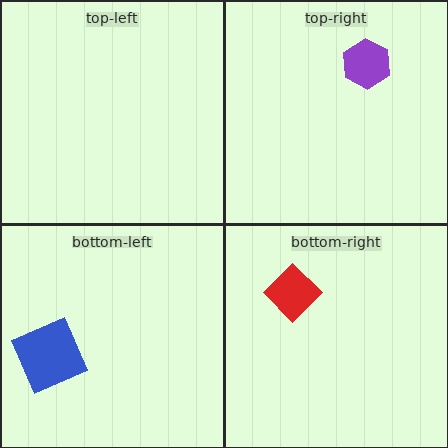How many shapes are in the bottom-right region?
1.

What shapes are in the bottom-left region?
The blue square.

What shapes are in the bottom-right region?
The red diamond.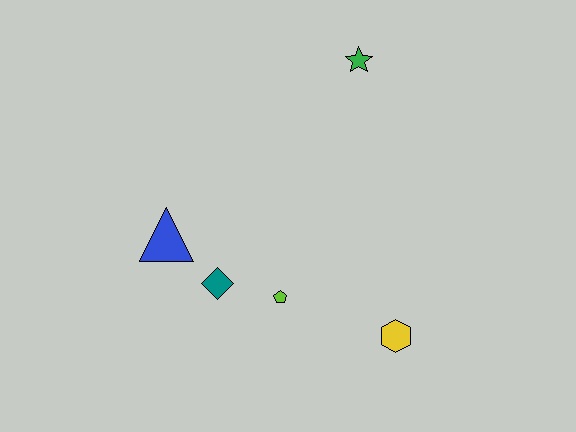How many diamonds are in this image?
There is 1 diamond.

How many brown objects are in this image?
There are no brown objects.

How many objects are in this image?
There are 5 objects.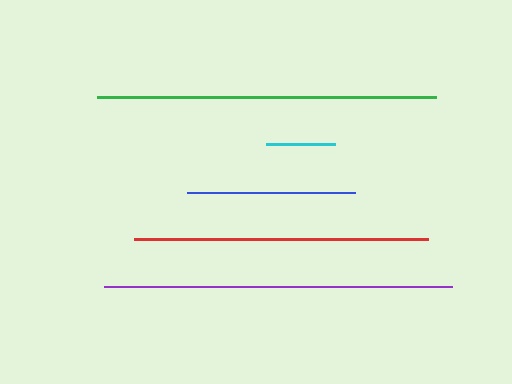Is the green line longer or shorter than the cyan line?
The green line is longer than the cyan line.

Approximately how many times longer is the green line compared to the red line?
The green line is approximately 1.2 times the length of the red line.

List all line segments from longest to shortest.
From longest to shortest: purple, green, red, blue, cyan.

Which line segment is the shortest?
The cyan line is the shortest at approximately 70 pixels.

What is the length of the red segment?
The red segment is approximately 294 pixels long.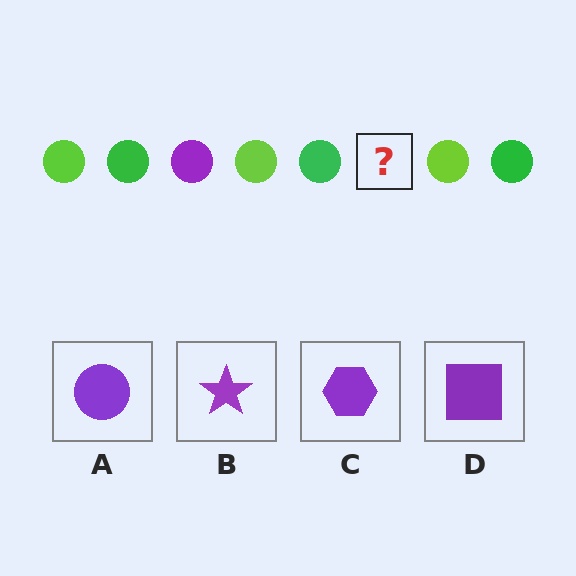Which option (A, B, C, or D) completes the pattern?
A.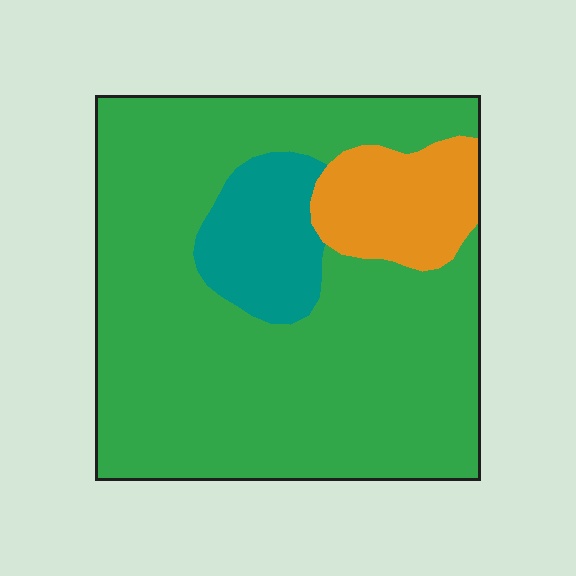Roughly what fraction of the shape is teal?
Teal takes up about one eighth (1/8) of the shape.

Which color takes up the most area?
Green, at roughly 75%.